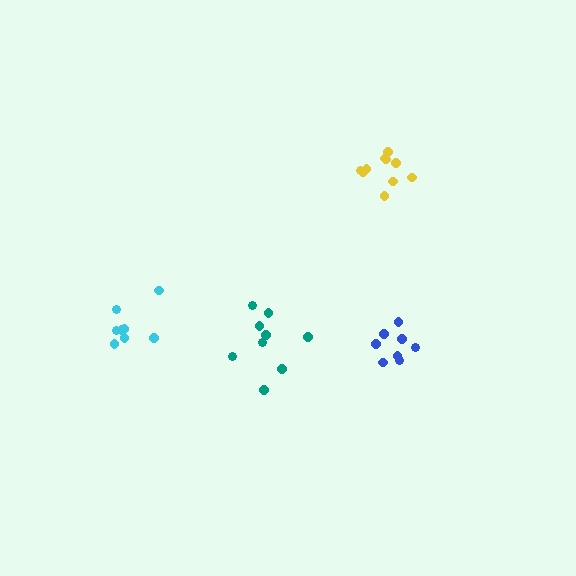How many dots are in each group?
Group 1: 9 dots, Group 2: 8 dots, Group 3: 10 dots, Group 4: 8 dots (35 total).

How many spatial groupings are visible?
There are 4 spatial groupings.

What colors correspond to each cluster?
The clusters are colored: teal, cyan, yellow, blue.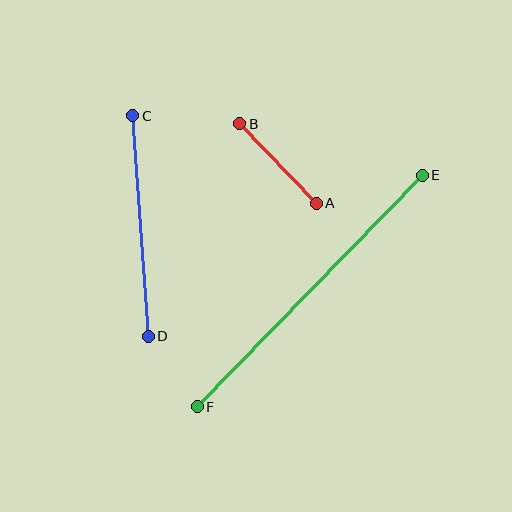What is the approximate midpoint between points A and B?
The midpoint is at approximately (278, 163) pixels.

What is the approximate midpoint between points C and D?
The midpoint is at approximately (141, 226) pixels.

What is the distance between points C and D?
The distance is approximately 221 pixels.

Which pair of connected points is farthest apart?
Points E and F are farthest apart.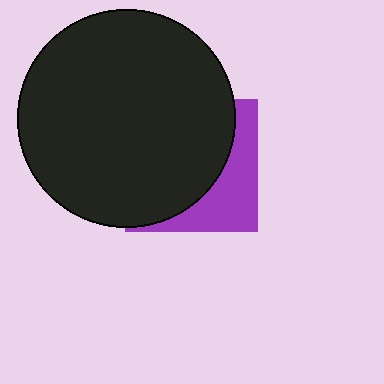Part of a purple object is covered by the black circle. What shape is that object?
It is a square.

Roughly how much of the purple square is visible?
A small part of it is visible (roughly 33%).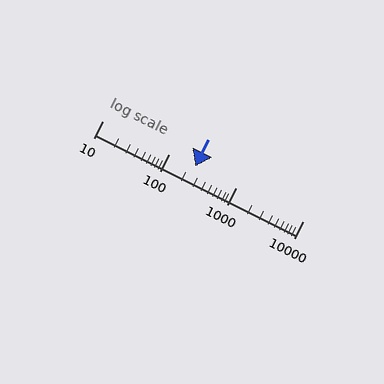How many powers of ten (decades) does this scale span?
The scale spans 3 decades, from 10 to 10000.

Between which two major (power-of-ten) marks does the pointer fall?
The pointer is between 100 and 1000.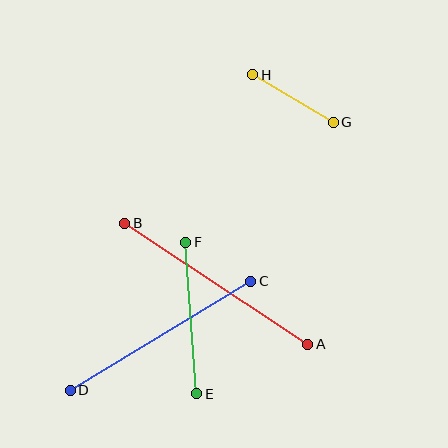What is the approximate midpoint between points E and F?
The midpoint is at approximately (191, 318) pixels.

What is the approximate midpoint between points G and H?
The midpoint is at approximately (293, 99) pixels.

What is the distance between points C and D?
The distance is approximately 211 pixels.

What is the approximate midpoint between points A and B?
The midpoint is at approximately (216, 284) pixels.